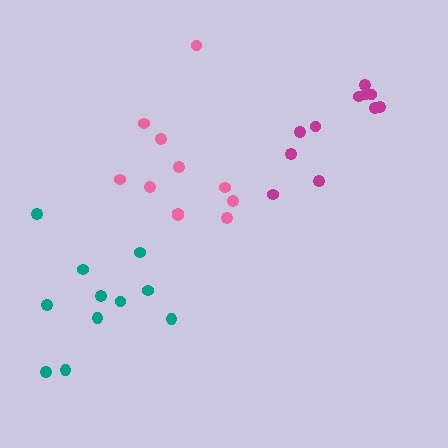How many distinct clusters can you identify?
There are 3 distinct clusters.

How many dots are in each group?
Group 1: 11 dots, Group 2: 11 dots, Group 3: 11 dots (33 total).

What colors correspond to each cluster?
The clusters are colored: magenta, pink, teal.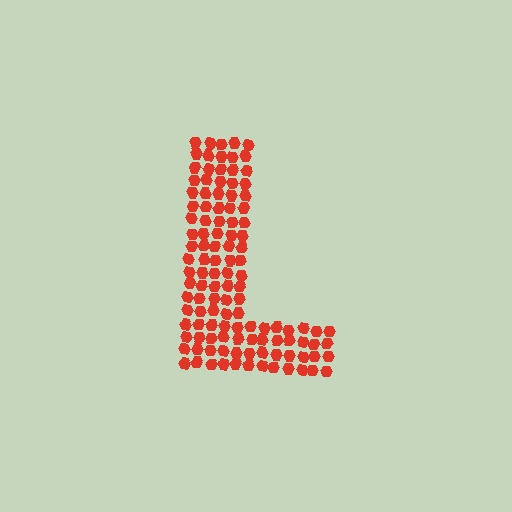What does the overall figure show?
The overall figure shows the letter L.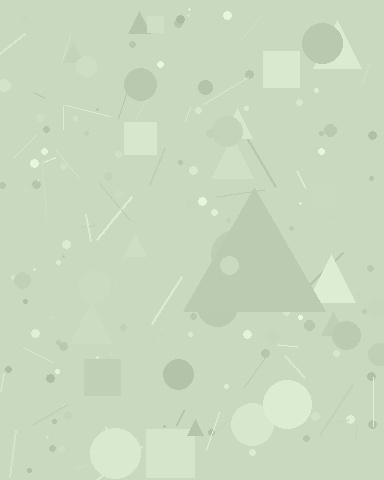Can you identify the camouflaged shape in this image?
The camouflaged shape is a triangle.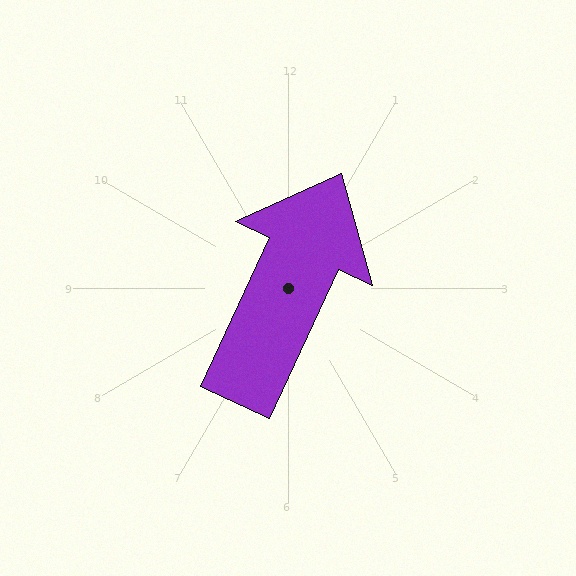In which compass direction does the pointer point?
Northeast.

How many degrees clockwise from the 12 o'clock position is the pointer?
Approximately 25 degrees.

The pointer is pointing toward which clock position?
Roughly 1 o'clock.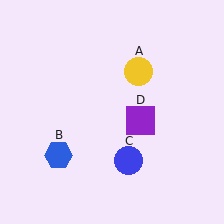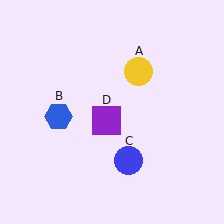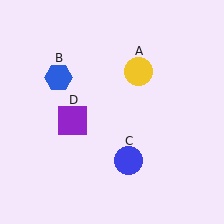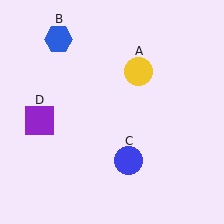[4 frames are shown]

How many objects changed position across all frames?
2 objects changed position: blue hexagon (object B), purple square (object D).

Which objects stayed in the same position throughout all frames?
Yellow circle (object A) and blue circle (object C) remained stationary.